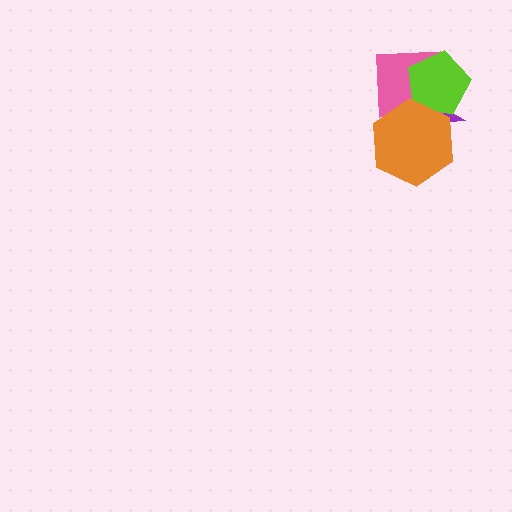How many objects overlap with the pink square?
3 objects overlap with the pink square.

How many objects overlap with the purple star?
3 objects overlap with the purple star.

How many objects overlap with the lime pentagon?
3 objects overlap with the lime pentagon.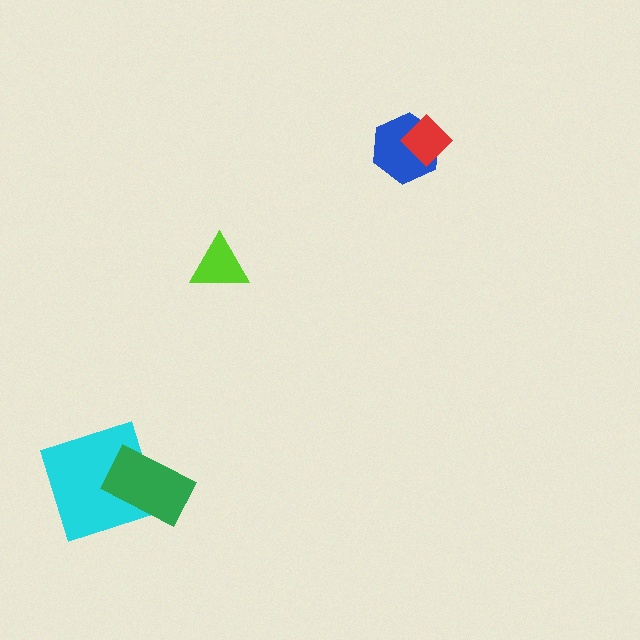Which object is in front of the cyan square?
The green rectangle is in front of the cyan square.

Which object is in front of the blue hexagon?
The red diamond is in front of the blue hexagon.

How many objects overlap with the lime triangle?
0 objects overlap with the lime triangle.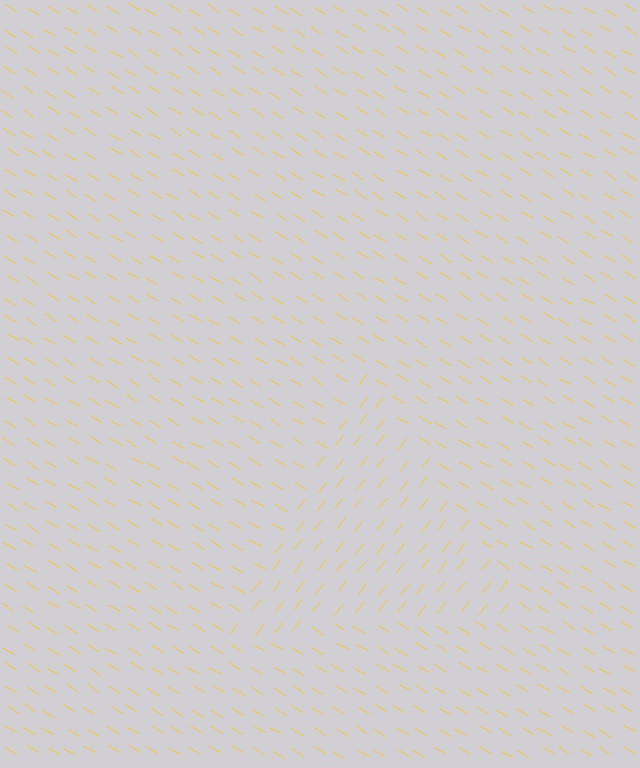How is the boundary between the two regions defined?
The boundary is defined purely by a change in line orientation (approximately 83 degrees difference). All lines are the same color and thickness.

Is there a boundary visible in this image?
Yes, there is a texture boundary formed by a change in line orientation.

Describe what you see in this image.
The image is filled with small yellow line segments. A triangle region in the image has lines oriented differently from the surrounding lines, creating a visible texture boundary.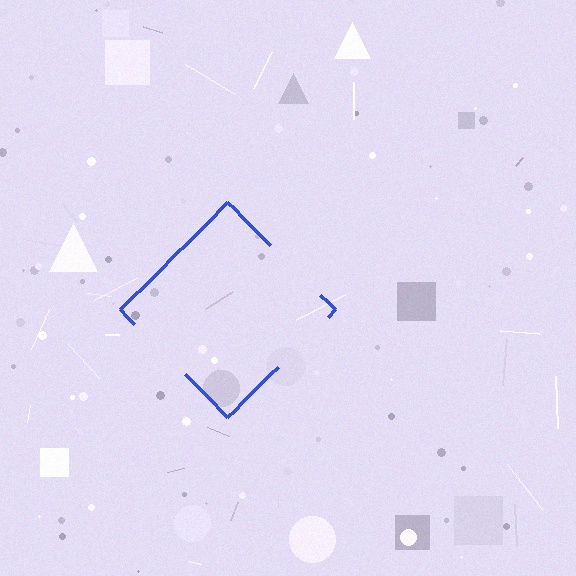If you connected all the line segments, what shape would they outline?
They would outline a diamond.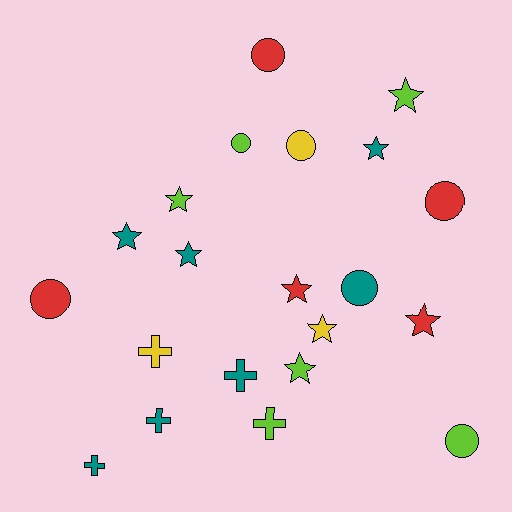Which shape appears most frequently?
Star, with 9 objects.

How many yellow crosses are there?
There is 1 yellow cross.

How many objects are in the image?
There are 21 objects.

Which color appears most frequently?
Teal, with 7 objects.